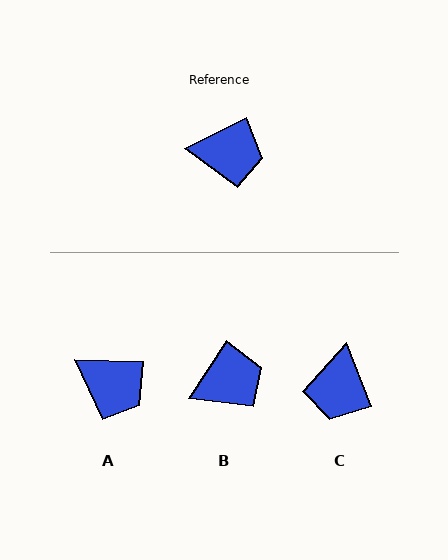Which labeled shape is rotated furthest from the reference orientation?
C, about 95 degrees away.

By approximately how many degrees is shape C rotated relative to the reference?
Approximately 95 degrees clockwise.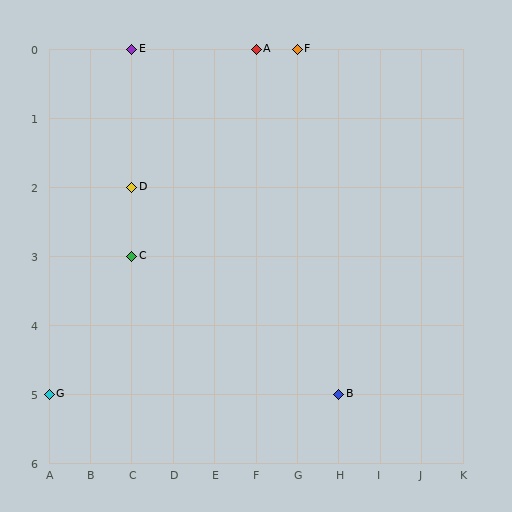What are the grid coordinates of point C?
Point C is at grid coordinates (C, 3).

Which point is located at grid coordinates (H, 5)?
Point B is at (H, 5).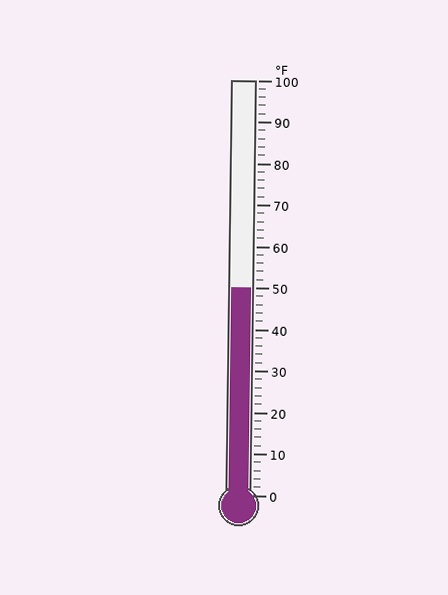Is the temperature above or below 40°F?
The temperature is above 40°F.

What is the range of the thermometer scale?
The thermometer scale ranges from 0°F to 100°F.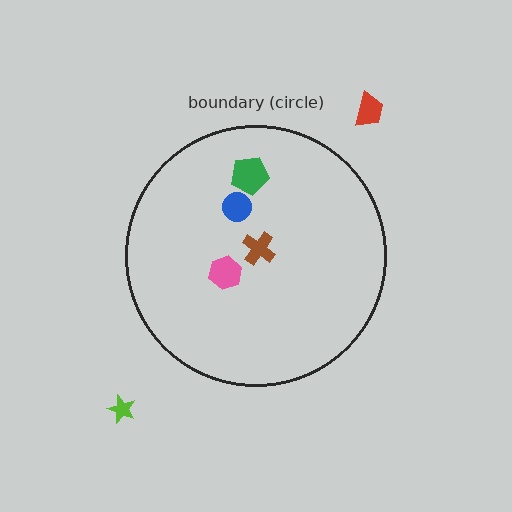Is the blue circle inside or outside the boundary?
Inside.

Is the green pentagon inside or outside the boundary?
Inside.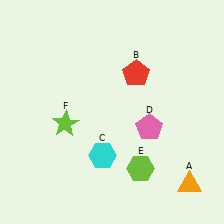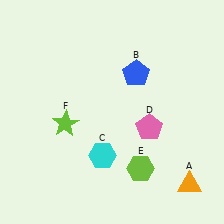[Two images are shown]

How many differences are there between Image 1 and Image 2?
There is 1 difference between the two images.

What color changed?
The pentagon (B) changed from red in Image 1 to blue in Image 2.